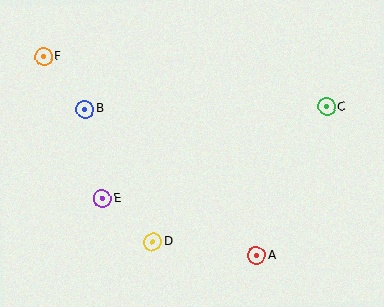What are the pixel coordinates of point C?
Point C is at (327, 107).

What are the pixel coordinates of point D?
Point D is at (153, 242).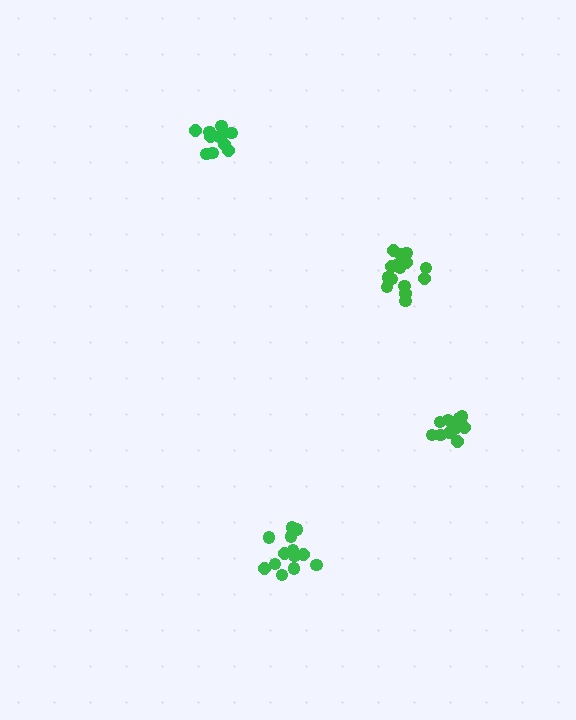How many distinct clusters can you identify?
There are 4 distinct clusters.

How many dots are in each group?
Group 1: 15 dots, Group 2: 13 dots, Group 3: 13 dots, Group 4: 13 dots (54 total).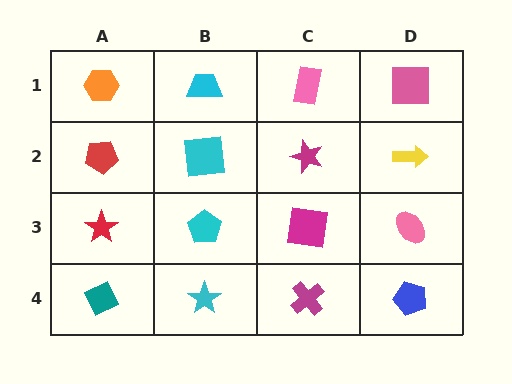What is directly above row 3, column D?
A yellow arrow.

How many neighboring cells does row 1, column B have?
3.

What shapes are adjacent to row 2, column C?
A pink rectangle (row 1, column C), a magenta square (row 3, column C), a cyan square (row 2, column B), a yellow arrow (row 2, column D).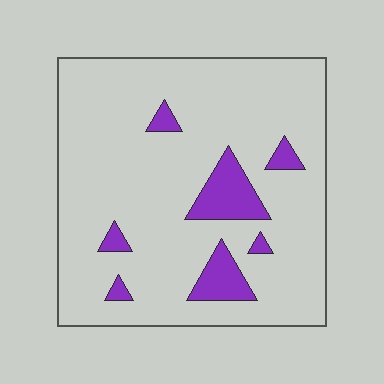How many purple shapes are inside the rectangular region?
7.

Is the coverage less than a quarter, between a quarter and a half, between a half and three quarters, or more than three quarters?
Less than a quarter.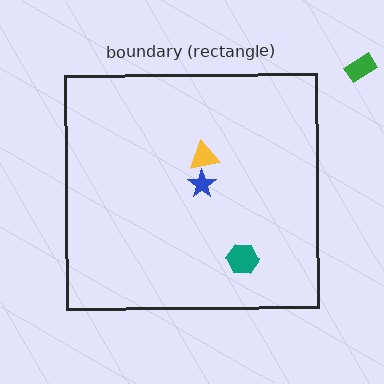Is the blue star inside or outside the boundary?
Inside.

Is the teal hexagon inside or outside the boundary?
Inside.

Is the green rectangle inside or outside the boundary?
Outside.